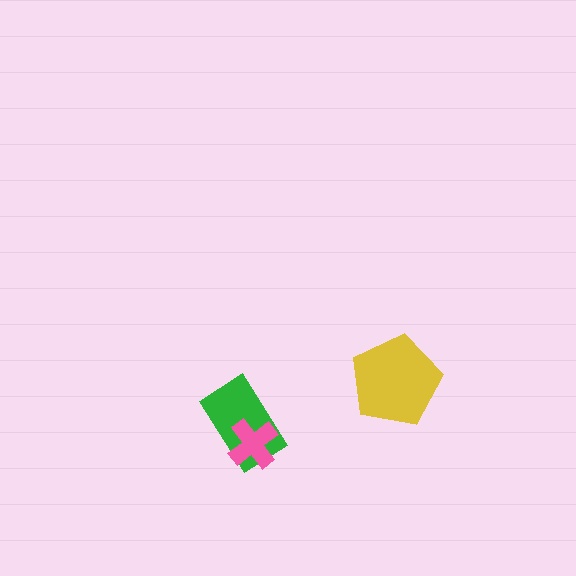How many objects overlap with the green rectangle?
1 object overlaps with the green rectangle.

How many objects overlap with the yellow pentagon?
0 objects overlap with the yellow pentagon.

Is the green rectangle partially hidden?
Yes, it is partially covered by another shape.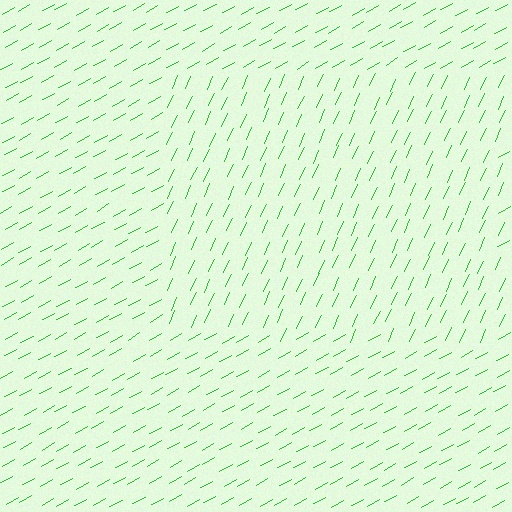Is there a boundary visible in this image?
Yes, there is a texture boundary formed by a change in line orientation.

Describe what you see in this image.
The image is filled with small green line segments. A rectangle region in the image has lines oriented differently from the surrounding lines, creating a visible texture boundary.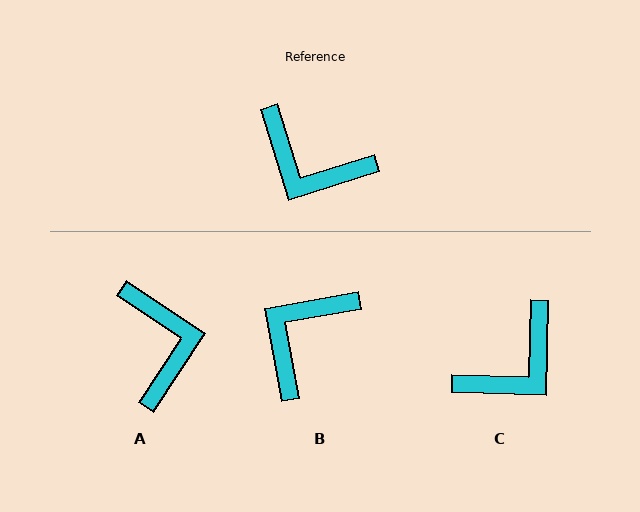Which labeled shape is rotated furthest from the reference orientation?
A, about 129 degrees away.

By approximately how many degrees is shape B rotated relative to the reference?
Approximately 97 degrees clockwise.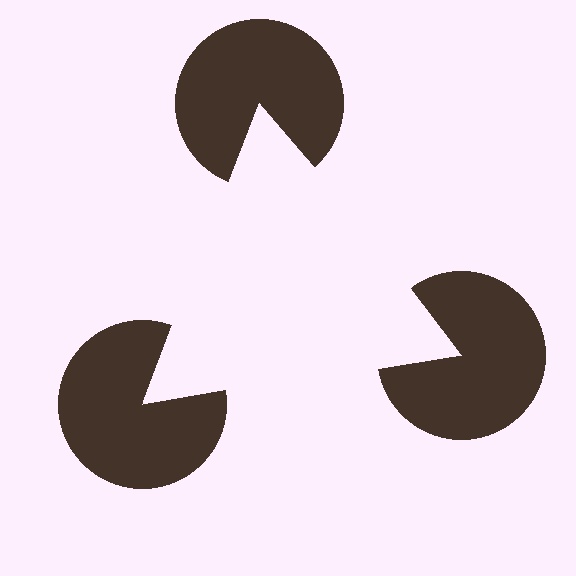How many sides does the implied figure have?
3 sides.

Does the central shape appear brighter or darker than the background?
It typically appears slightly brighter than the background, even though no actual brightness change is drawn.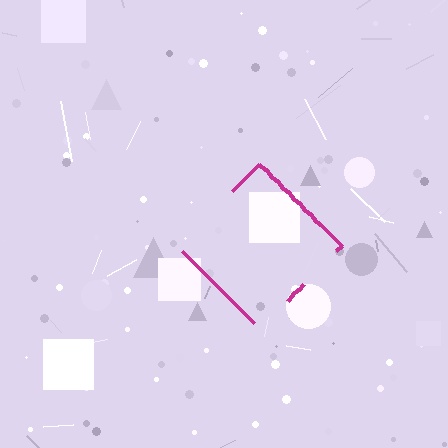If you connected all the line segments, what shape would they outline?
They would outline a diamond.